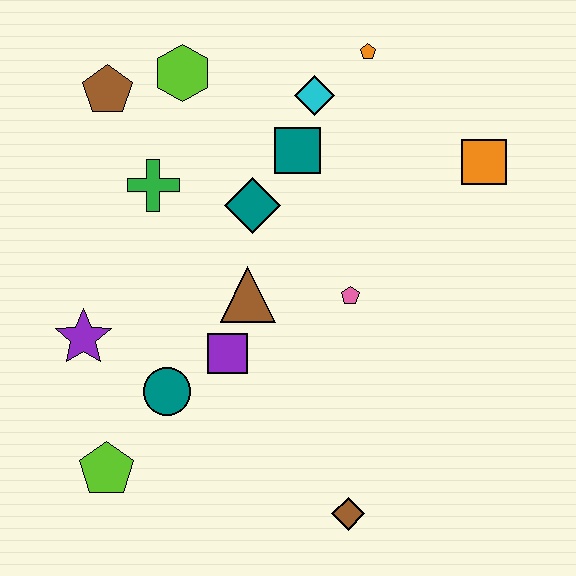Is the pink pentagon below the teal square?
Yes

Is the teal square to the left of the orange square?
Yes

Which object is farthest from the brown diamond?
The brown pentagon is farthest from the brown diamond.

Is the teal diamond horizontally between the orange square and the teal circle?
Yes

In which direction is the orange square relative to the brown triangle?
The orange square is to the right of the brown triangle.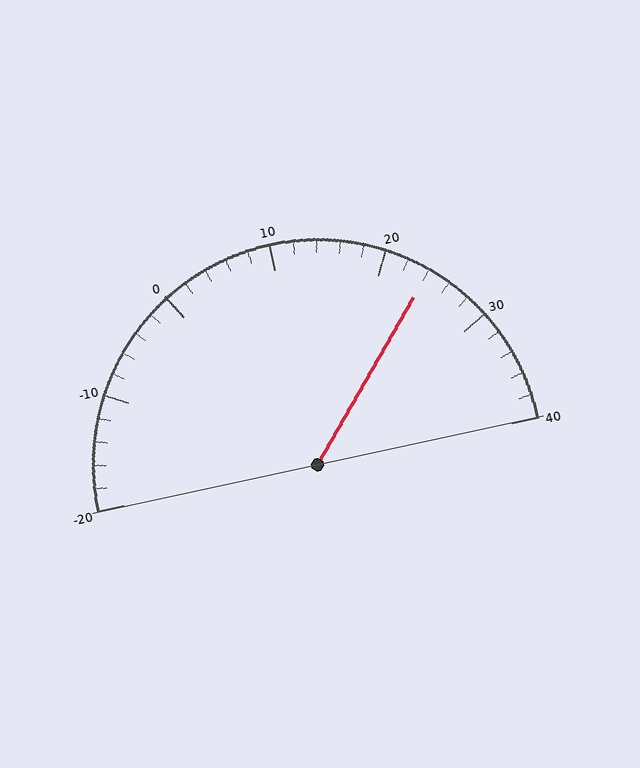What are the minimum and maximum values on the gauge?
The gauge ranges from -20 to 40.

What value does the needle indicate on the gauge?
The needle indicates approximately 24.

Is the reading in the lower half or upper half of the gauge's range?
The reading is in the upper half of the range (-20 to 40).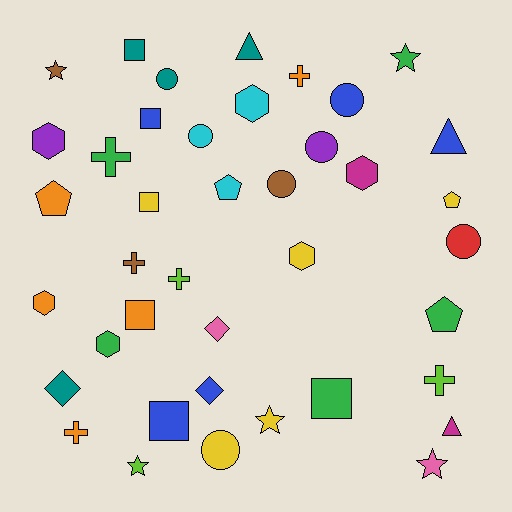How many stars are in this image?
There are 5 stars.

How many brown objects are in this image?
There are 3 brown objects.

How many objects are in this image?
There are 40 objects.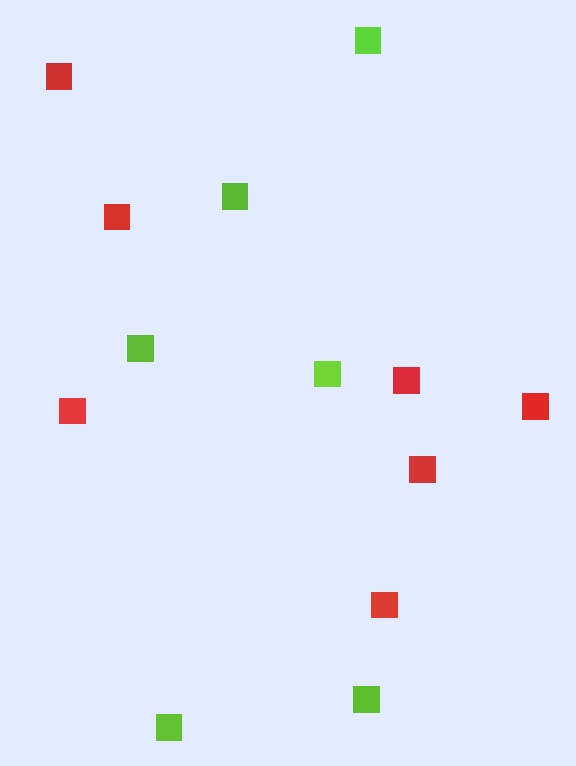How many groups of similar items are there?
There are 2 groups: one group of red squares (7) and one group of lime squares (6).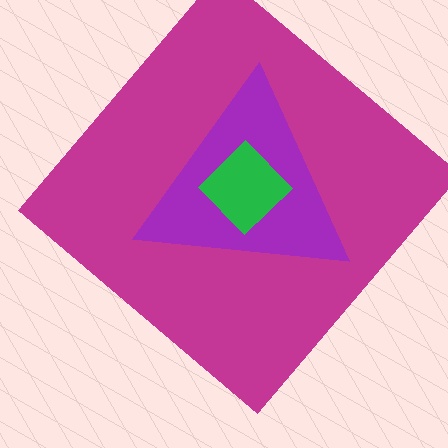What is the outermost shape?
The magenta diamond.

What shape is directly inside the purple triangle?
The green diamond.